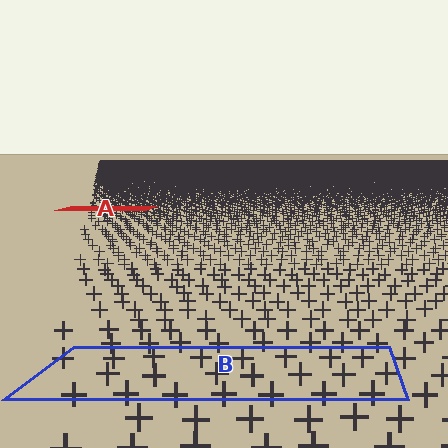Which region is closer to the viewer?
Region B is closer. The texture elements there are larger and more spread out.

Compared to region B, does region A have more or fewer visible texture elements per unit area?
Region A has more texture elements per unit area — they are packed more densely because it is farther away.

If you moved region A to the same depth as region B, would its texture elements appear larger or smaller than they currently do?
They would appear larger. At a closer depth, the same texture elements are projected at a bigger on-screen size.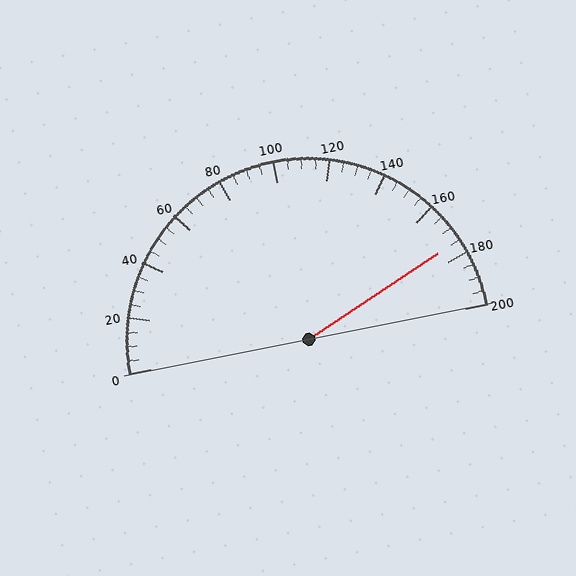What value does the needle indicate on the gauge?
The needle indicates approximately 175.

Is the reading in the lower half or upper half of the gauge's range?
The reading is in the upper half of the range (0 to 200).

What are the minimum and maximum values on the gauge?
The gauge ranges from 0 to 200.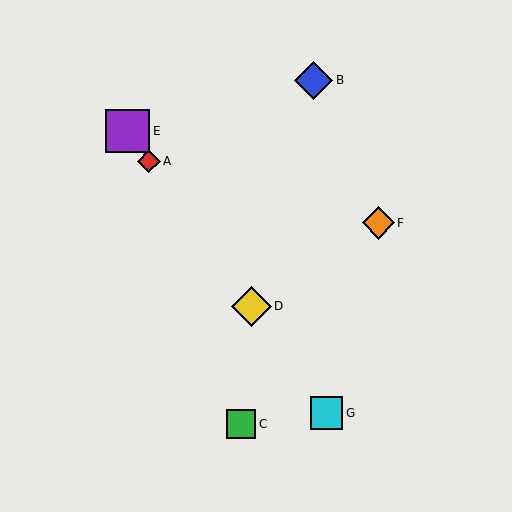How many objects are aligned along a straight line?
4 objects (A, D, E, G) are aligned along a straight line.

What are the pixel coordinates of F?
Object F is at (378, 223).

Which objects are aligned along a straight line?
Objects A, D, E, G are aligned along a straight line.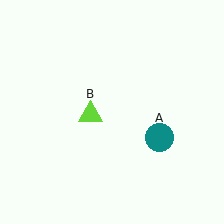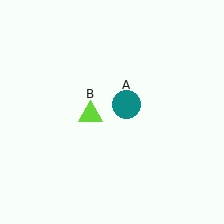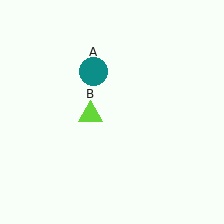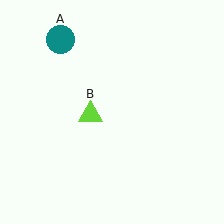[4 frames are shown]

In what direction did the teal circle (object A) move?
The teal circle (object A) moved up and to the left.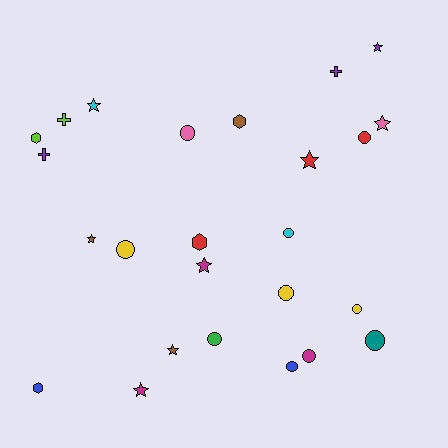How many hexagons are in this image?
There are 4 hexagons.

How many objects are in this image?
There are 25 objects.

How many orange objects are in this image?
There are no orange objects.